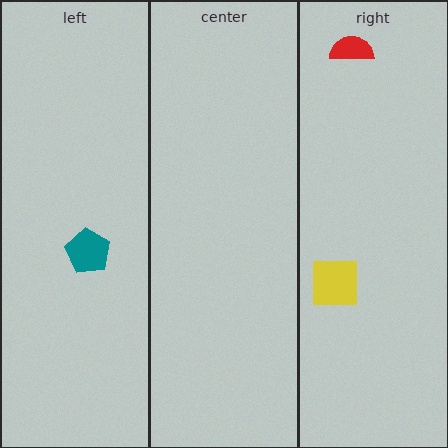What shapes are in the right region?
The red semicircle, the yellow square.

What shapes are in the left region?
The teal pentagon.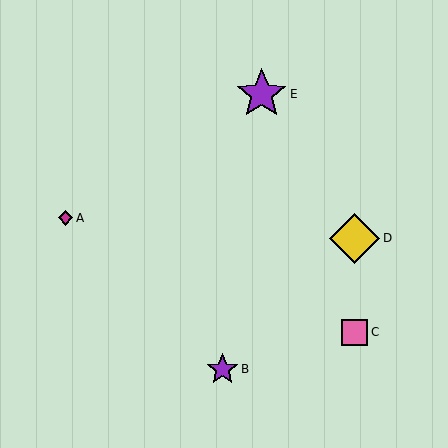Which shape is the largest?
The purple star (labeled E) is the largest.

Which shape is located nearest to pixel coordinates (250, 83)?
The purple star (labeled E) at (262, 94) is nearest to that location.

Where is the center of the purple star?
The center of the purple star is at (262, 94).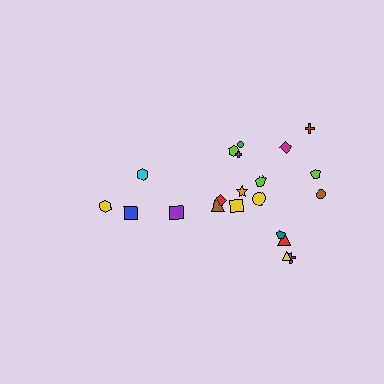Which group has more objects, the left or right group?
The right group.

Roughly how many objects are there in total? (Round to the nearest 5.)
Roughly 20 objects in total.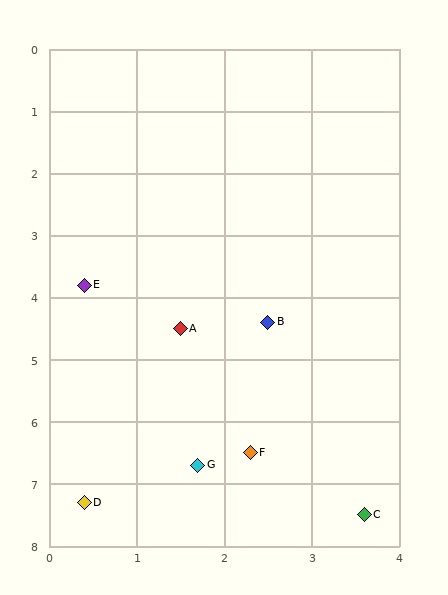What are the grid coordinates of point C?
Point C is at approximately (3.6, 7.5).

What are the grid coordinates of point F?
Point F is at approximately (2.3, 6.5).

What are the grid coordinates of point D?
Point D is at approximately (0.4, 7.3).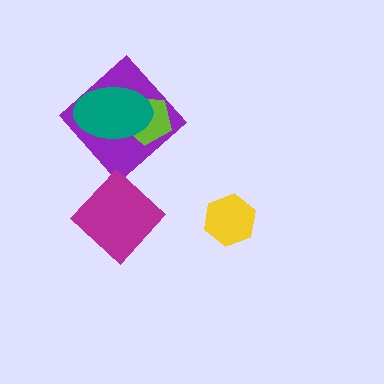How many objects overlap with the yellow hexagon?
0 objects overlap with the yellow hexagon.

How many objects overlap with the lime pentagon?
2 objects overlap with the lime pentagon.